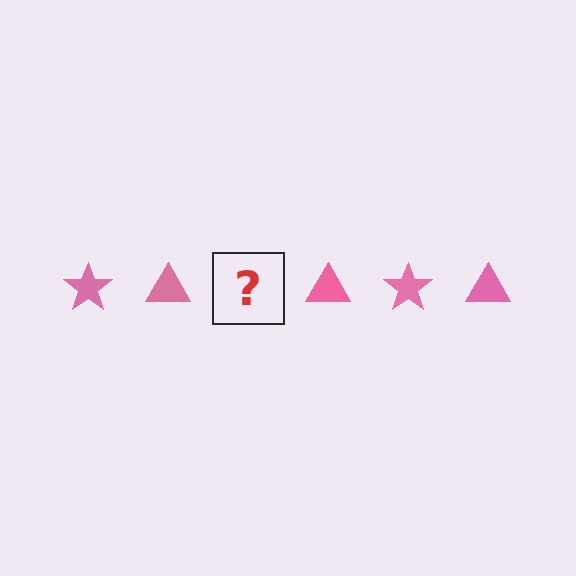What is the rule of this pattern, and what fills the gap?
The rule is that the pattern cycles through star, triangle shapes in pink. The gap should be filled with a pink star.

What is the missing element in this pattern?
The missing element is a pink star.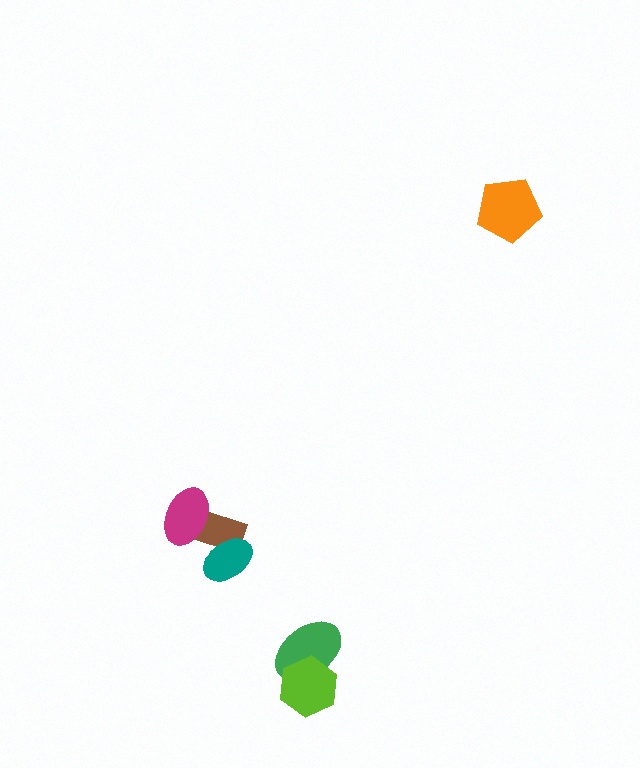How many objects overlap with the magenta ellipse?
1 object overlaps with the magenta ellipse.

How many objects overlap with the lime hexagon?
1 object overlaps with the lime hexagon.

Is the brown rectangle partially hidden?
Yes, it is partially covered by another shape.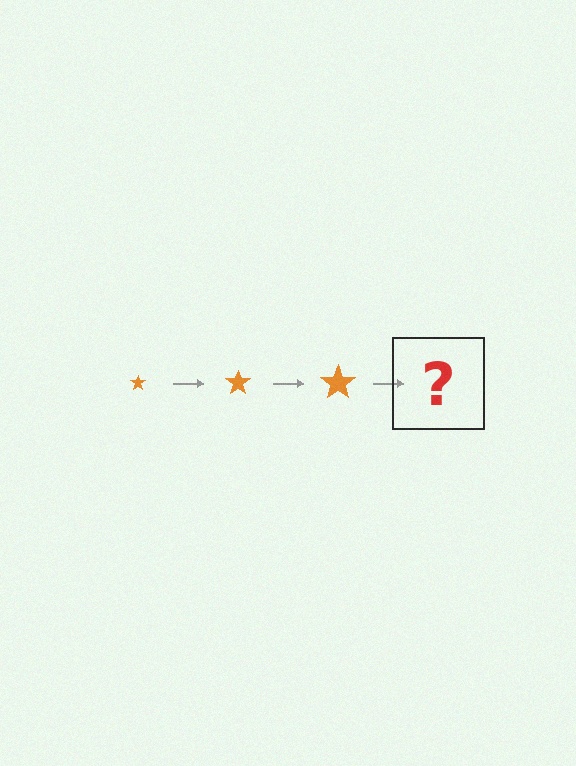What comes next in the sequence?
The next element should be an orange star, larger than the previous one.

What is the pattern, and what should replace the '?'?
The pattern is that the star gets progressively larger each step. The '?' should be an orange star, larger than the previous one.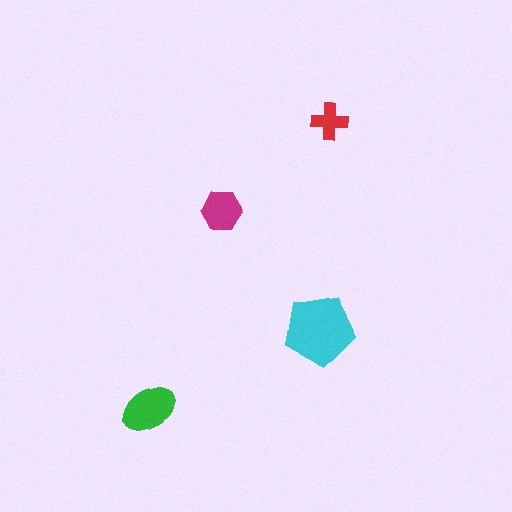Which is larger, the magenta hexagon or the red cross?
The magenta hexagon.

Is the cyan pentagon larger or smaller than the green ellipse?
Larger.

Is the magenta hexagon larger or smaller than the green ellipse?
Smaller.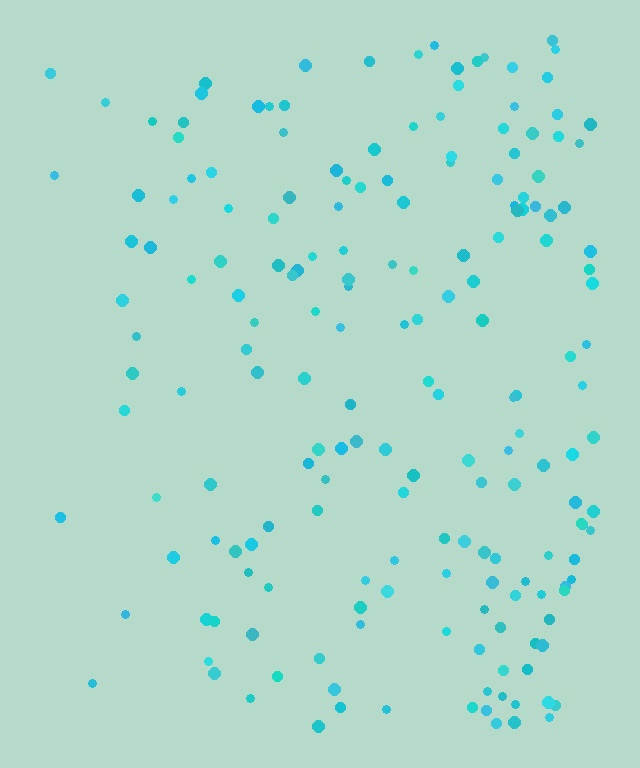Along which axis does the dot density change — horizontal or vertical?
Horizontal.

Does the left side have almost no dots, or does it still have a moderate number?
Still a moderate number, just noticeably fewer than the right.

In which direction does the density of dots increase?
From left to right, with the right side densest.